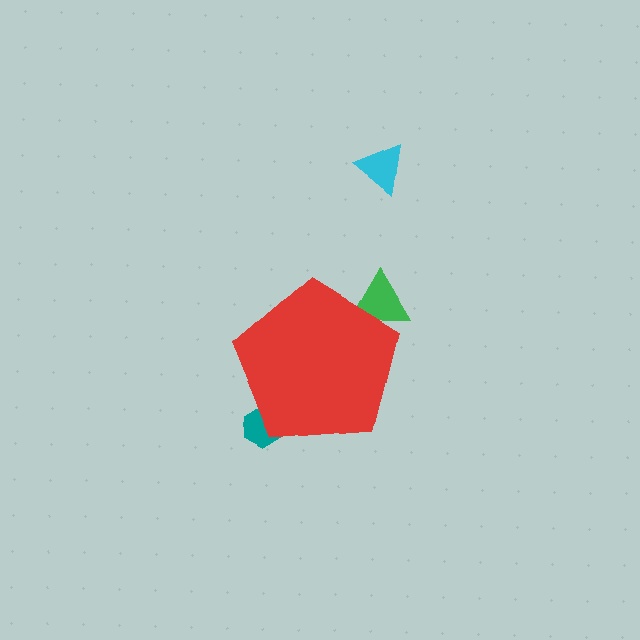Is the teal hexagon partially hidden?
Yes, the teal hexagon is partially hidden behind the red pentagon.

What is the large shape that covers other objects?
A red pentagon.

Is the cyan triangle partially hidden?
No, the cyan triangle is fully visible.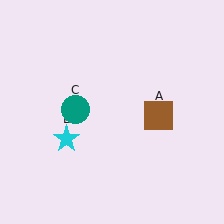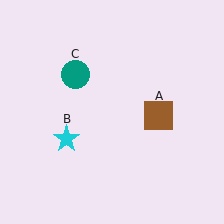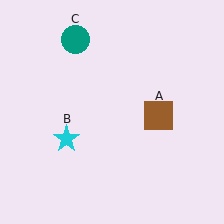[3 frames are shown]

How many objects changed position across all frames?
1 object changed position: teal circle (object C).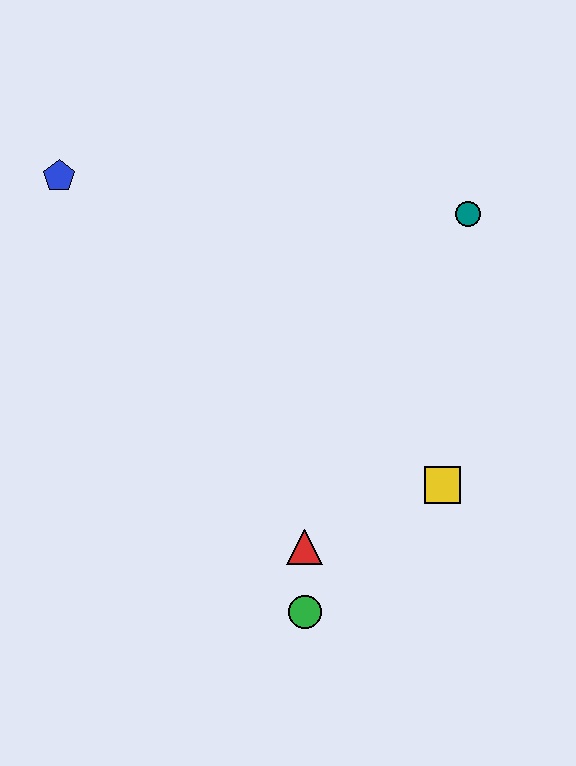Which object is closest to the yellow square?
The red triangle is closest to the yellow square.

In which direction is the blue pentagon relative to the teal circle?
The blue pentagon is to the left of the teal circle.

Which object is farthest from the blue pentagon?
The green circle is farthest from the blue pentagon.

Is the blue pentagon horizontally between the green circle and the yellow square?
No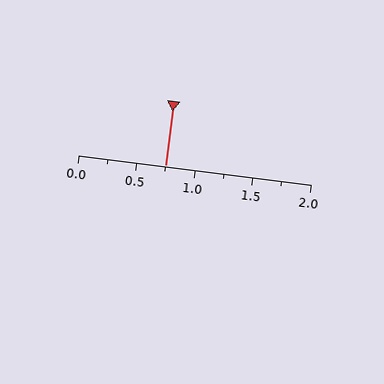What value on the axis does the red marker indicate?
The marker indicates approximately 0.75.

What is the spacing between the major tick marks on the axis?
The major ticks are spaced 0.5 apart.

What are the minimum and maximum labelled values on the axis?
The axis runs from 0.0 to 2.0.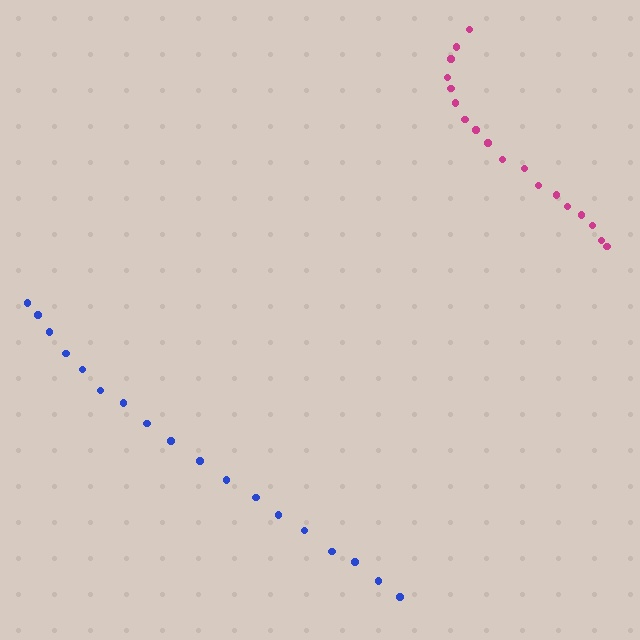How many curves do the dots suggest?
There are 2 distinct paths.